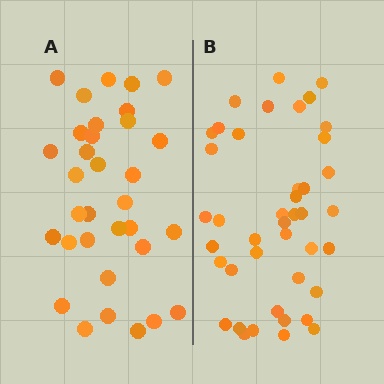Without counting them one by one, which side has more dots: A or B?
Region B (the right region) has more dots.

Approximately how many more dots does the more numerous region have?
Region B has roughly 8 or so more dots than region A.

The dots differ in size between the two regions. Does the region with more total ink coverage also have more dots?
No. Region A has more total ink coverage because its dots are larger, but region B actually contains more individual dots. Total area can be misleading — the number of items is what matters here.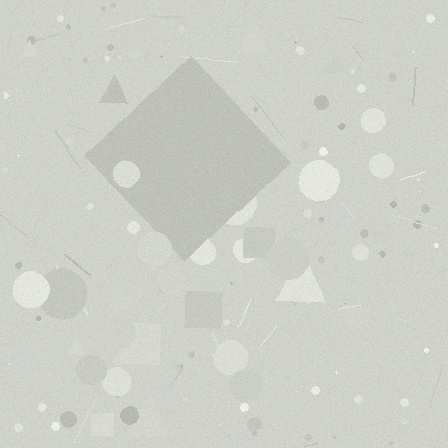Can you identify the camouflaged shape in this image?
The camouflaged shape is a diamond.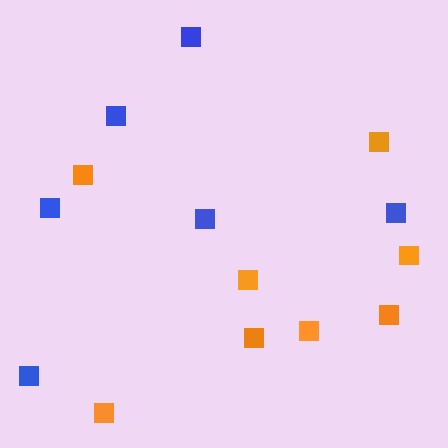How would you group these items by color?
There are 2 groups: one group of orange squares (8) and one group of blue squares (6).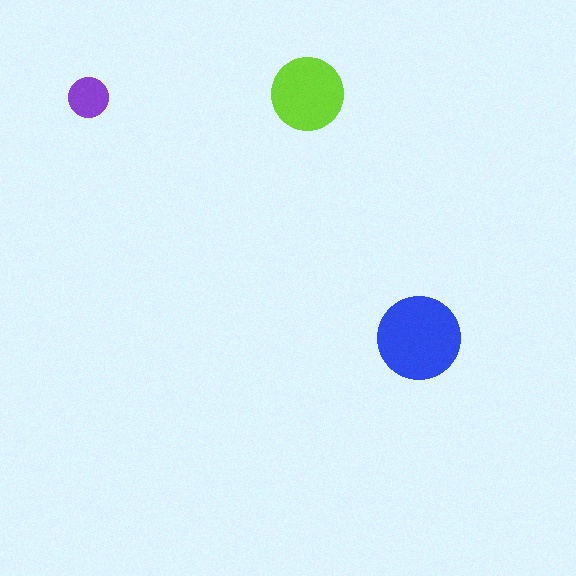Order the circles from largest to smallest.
the blue one, the lime one, the purple one.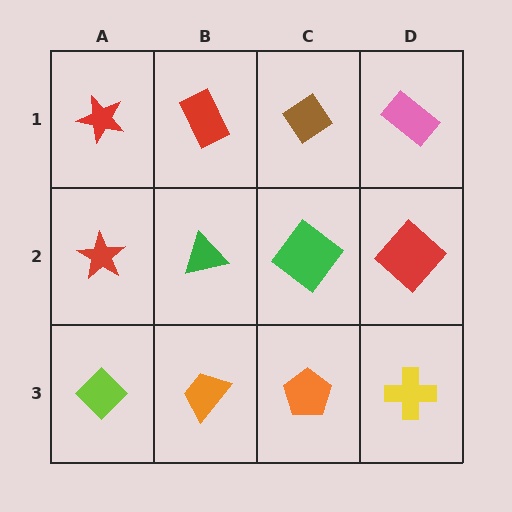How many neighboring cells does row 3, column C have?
3.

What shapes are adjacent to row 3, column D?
A red diamond (row 2, column D), an orange pentagon (row 3, column C).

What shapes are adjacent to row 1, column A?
A red star (row 2, column A), a red rectangle (row 1, column B).